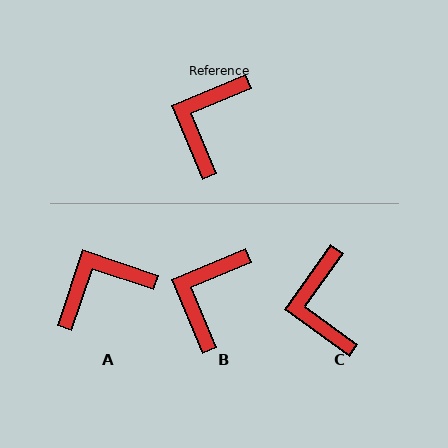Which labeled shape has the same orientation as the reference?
B.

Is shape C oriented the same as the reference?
No, it is off by about 31 degrees.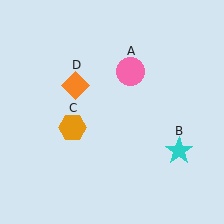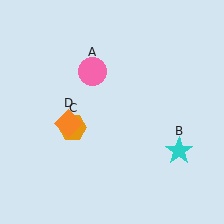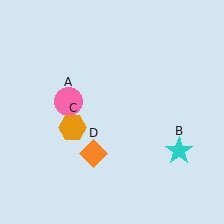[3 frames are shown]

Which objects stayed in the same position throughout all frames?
Cyan star (object B) and orange hexagon (object C) remained stationary.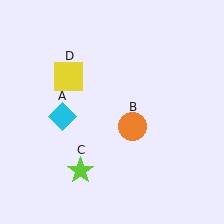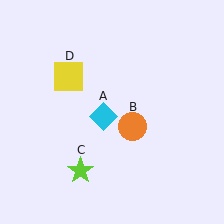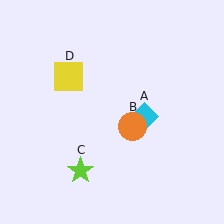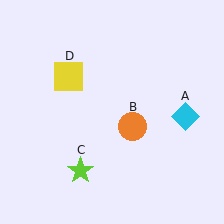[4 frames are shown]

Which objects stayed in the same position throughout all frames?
Orange circle (object B) and lime star (object C) and yellow square (object D) remained stationary.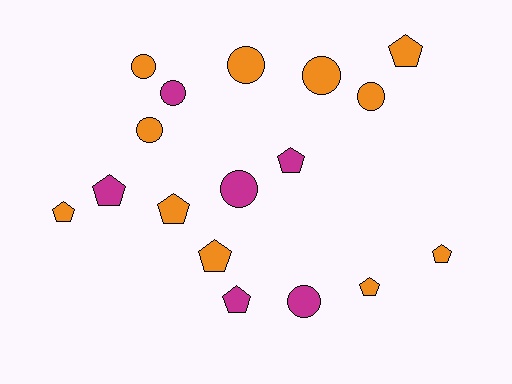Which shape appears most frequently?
Pentagon, with 9 objects.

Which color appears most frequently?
Orange, with 11 objects.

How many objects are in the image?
There are 17 objects.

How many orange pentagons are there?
There are 6 orange pentagons.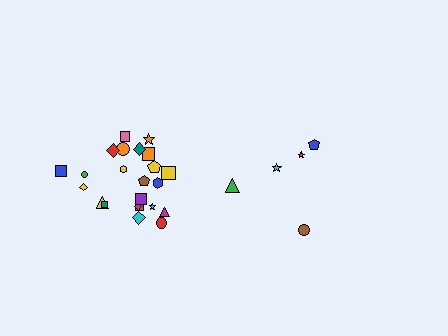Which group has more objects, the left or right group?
The left group.